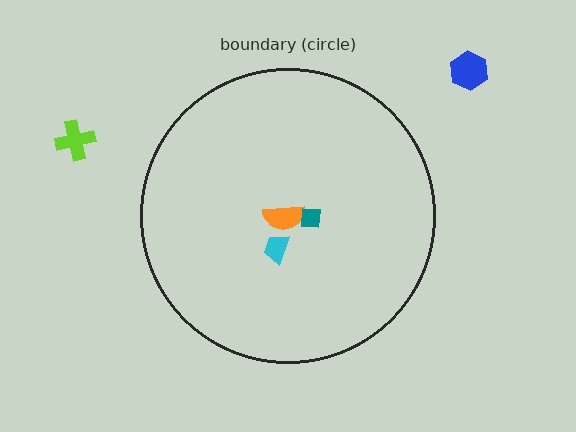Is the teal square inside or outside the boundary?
Inside.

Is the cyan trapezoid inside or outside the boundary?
Inside.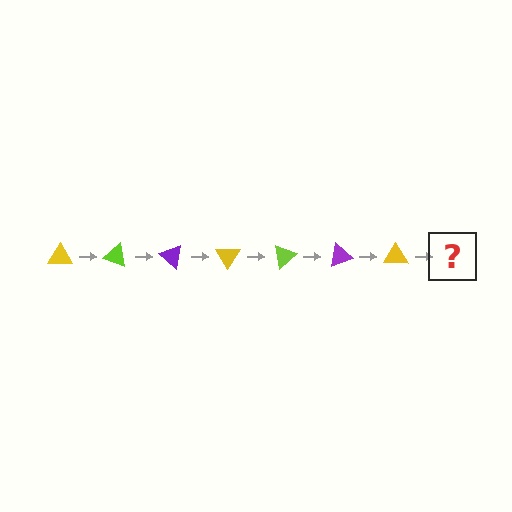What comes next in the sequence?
The next element should be a lime triangle, rotated 140 degrees from the start.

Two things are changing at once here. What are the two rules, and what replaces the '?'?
The two rules are that it rotates 20 degrees each step and the color cycles through yellow, lime, and purple. The '?' should be a lime triangle, rotated 140 degrees from the start.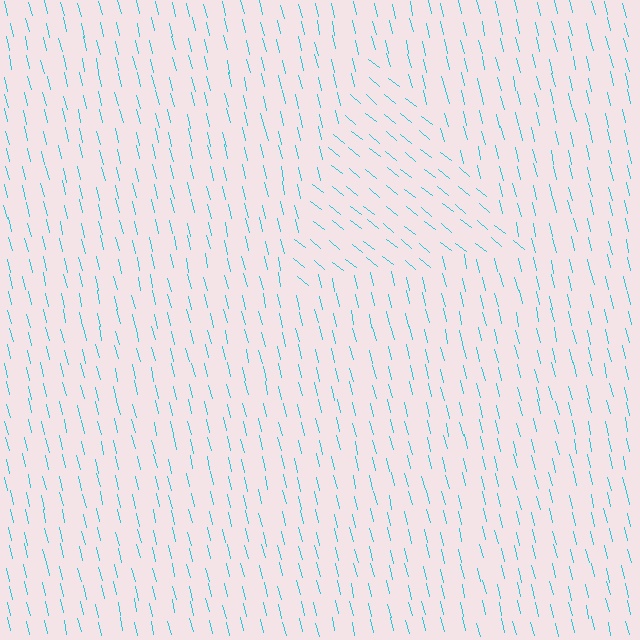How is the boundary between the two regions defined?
The boundary is defined purely by a change in line orientation (approximately 38 degrees difference). All lines are the same color and thickness.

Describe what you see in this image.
The image is filled with small cyan line segments. A triangle region in the image has lines oriented differently from the surrounding lines, creating a visible texture boundary.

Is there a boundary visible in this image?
Yes, there is a texture boundary formed by a change in line orientation.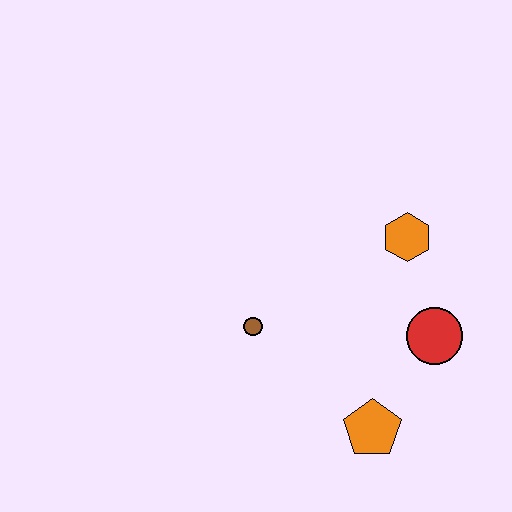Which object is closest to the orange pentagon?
The red circle is closest to the orange pentagon.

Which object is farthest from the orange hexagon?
The orange pentagon is farthest from the orange hexagon.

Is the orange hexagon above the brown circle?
Yes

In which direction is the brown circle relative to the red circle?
The brown circle is to the left of the red circle.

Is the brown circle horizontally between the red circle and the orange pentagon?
No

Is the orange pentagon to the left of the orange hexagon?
Yes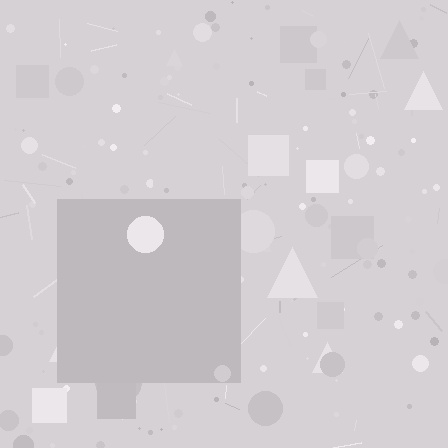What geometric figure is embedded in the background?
A square is embedded in the background.